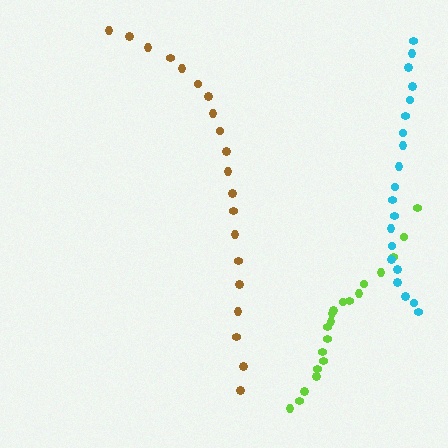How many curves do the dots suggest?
There are 3 distinct paths.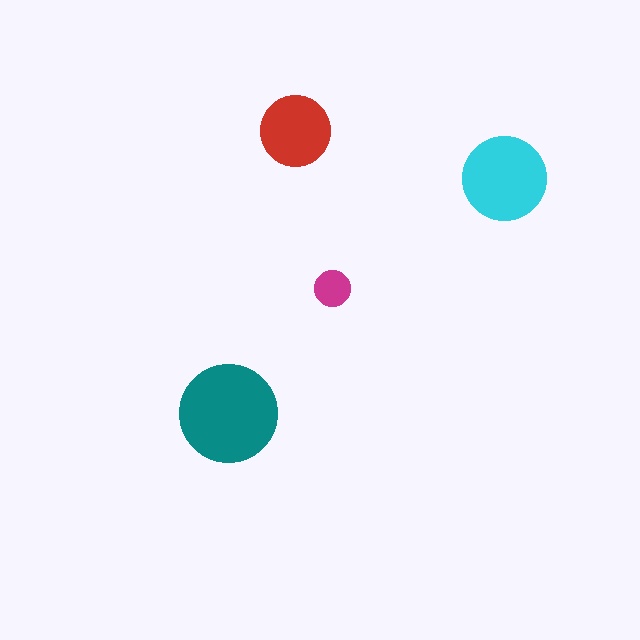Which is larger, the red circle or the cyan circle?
The cyan one.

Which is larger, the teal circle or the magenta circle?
The teal one.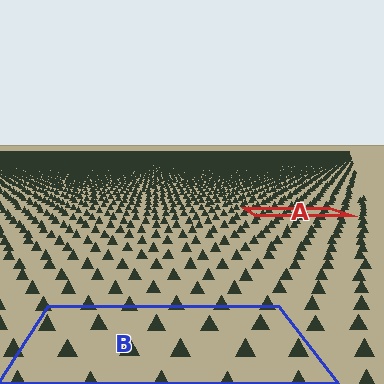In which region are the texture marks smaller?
The texture marks are smaller in region A, because it is farther away.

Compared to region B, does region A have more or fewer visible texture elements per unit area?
Region A has more texture elements per unit area — they are packed more densely because it is farther away.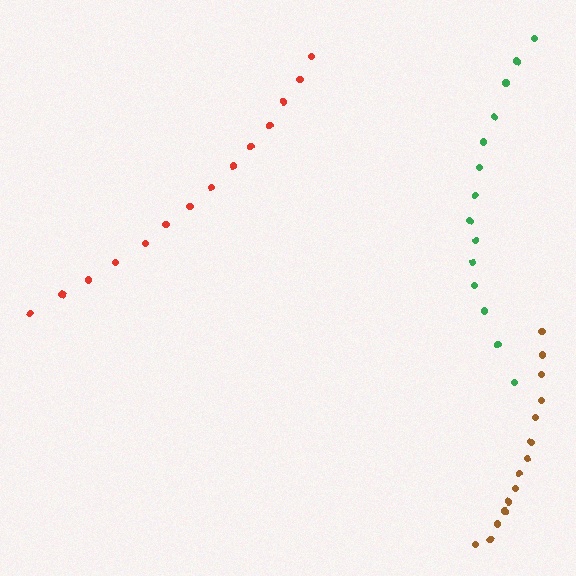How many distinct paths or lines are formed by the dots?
There are 3 distinct paths.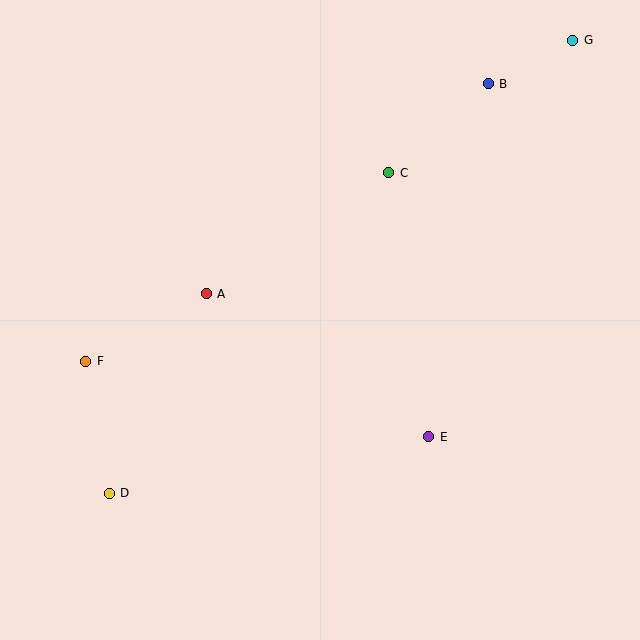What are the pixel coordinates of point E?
Point E is at (429, 437).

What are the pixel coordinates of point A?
Point A is at (206, 294).